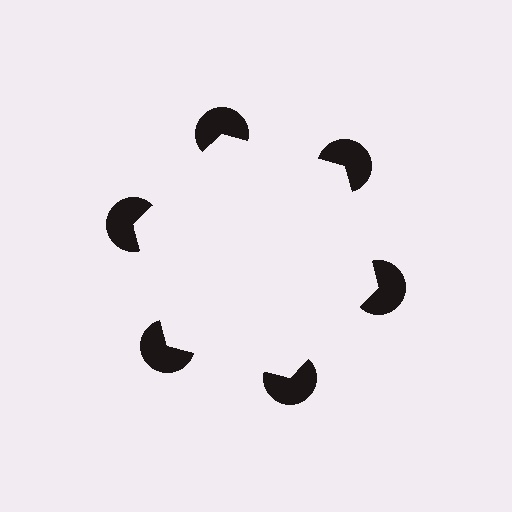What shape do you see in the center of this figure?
An illusory hexagon — its edges are inferred from the aligned wedge cuts in the pac-man discs, not physically drawn.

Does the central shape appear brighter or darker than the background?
It typically appears slightly brighter than the background, even though no actual brightness change is drawn.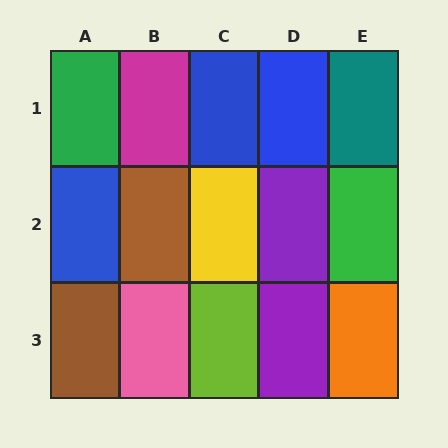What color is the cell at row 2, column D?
Purple.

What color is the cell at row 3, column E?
Orange.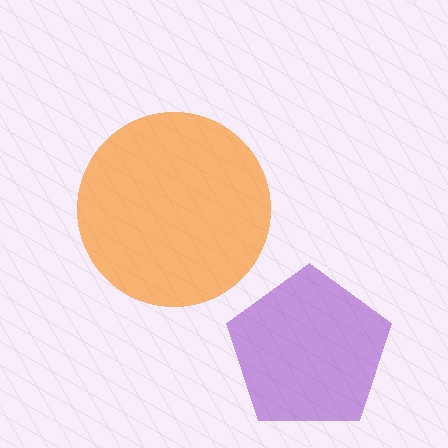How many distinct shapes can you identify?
There are 2 distinct shapes: an orange circle, a purple pentagon.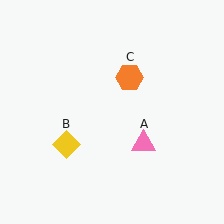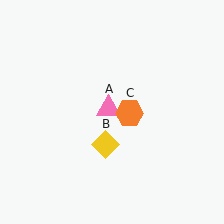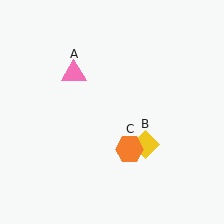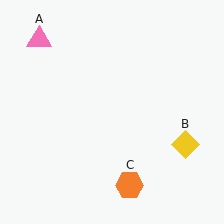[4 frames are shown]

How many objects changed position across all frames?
3 objects changed position: pink triangle (object A), yellow diamond (object B), orange hexagon (object C).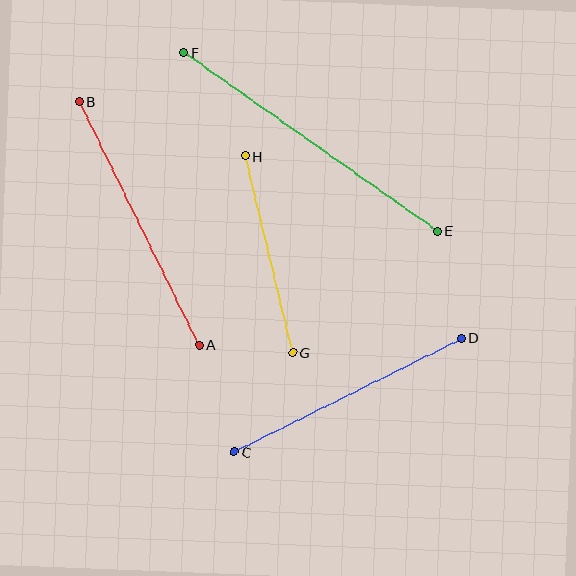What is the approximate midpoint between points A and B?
The midpoint is at approximately (139, 223) pixels.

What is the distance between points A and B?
The distance is approximately 271 pixels.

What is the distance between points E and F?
The distance is approximately 310 pixels.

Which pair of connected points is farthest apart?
Points E and F are farthest apart.